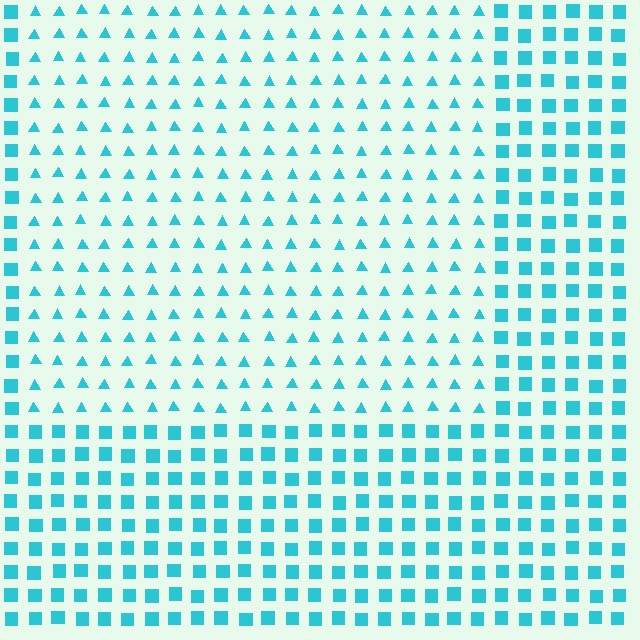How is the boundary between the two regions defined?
The boundary is defined by a change in element shape: triangles inside vs. squares outside. All elements share the same color and spacing.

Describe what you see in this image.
The image is filled with small cyan elements arranged in a uniform grid. A rectangle-shaped region contains triangles, while the surrounding area contains squares. The boundary is defined purely by the change in element shape.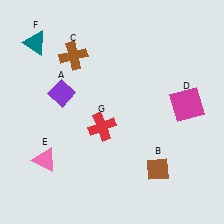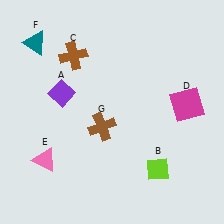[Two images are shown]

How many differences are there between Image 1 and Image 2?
There are 2 differences between the two images.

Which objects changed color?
B changed from brown to lime. G changed from red to brown.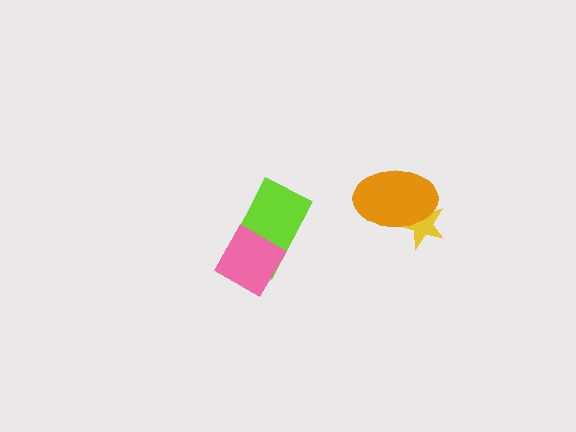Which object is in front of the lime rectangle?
The pink diamond is in front of the lime rectangle.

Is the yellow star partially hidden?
Yes, it is partially covered by another shape.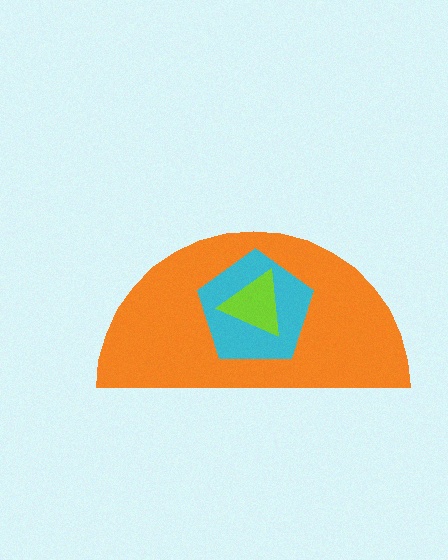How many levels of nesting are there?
3.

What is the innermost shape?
The lime triangle.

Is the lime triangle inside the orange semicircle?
Yes.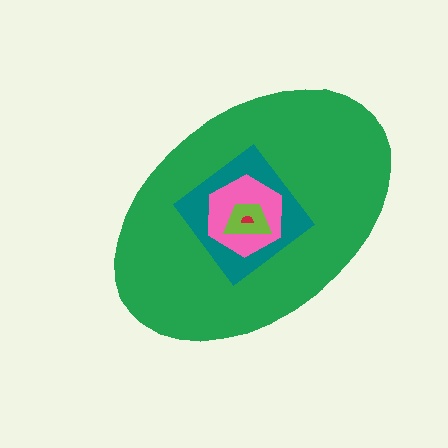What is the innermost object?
The red semicircle.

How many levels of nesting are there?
5.